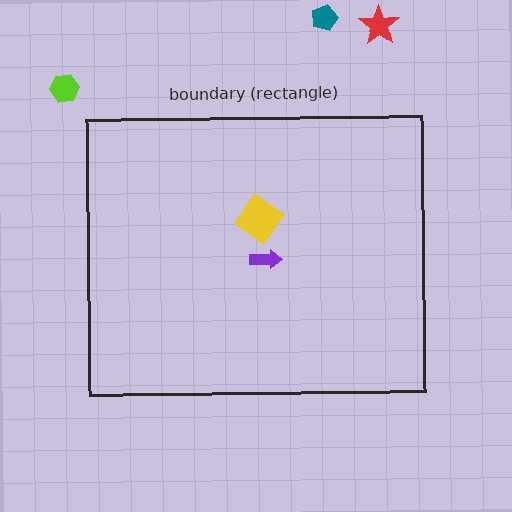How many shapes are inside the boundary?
2 inside, 3 outside.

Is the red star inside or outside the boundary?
Outside.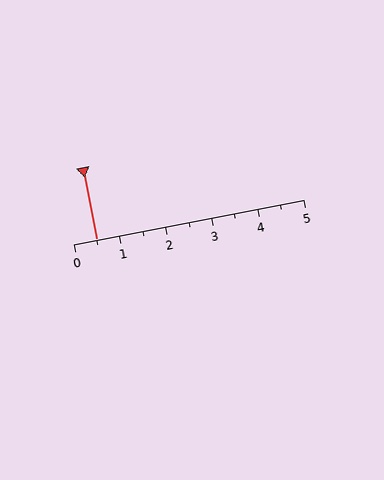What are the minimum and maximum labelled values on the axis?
The axis runs from 0 to 5.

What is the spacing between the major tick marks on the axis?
The major ticks are spaced 1 apart.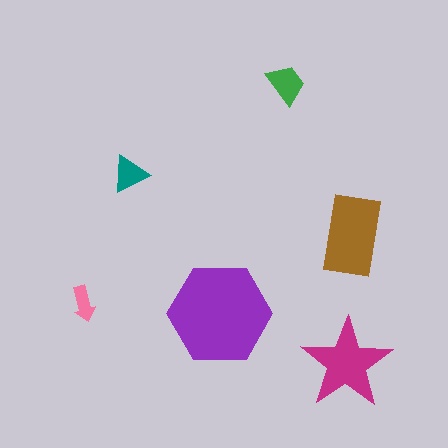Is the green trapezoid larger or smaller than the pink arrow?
Larger.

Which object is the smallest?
The pink arrow.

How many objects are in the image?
There are 6 objects in the image.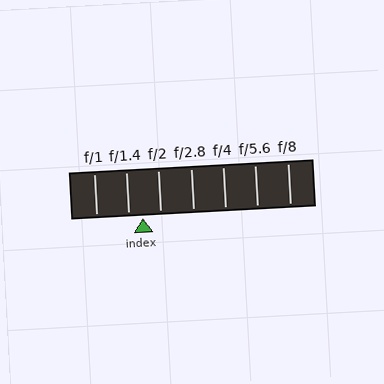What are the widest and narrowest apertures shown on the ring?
The widest aperture shown is f/1 and the narrowest is f/8.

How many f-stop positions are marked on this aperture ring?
There are 7 f-stop positions marked.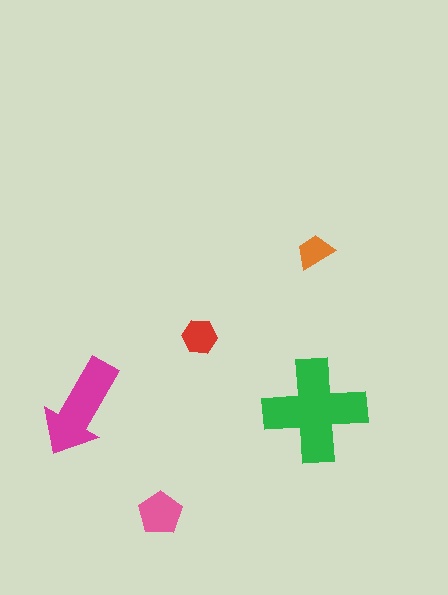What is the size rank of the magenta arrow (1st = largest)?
2nd.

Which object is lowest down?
The pink pentagon is bottommost.